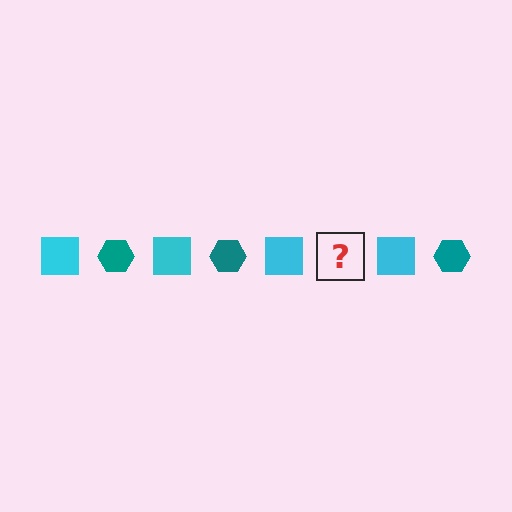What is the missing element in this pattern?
The missing element is a teal hexagon.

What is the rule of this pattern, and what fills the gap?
The rule is that the pattern alternates between cyan square and teal hexagon. The gap should be filled with a teal hexagon.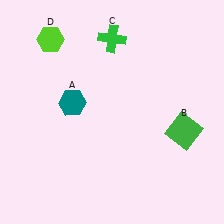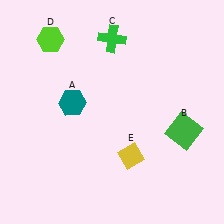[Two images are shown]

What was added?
A yellow diamond (E) was added in Image 2.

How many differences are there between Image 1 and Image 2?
There is 1 difference between the two images.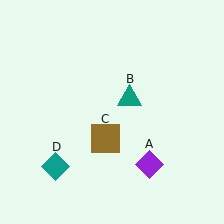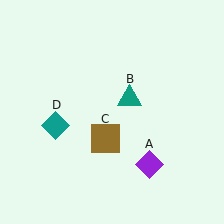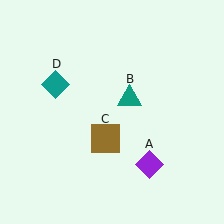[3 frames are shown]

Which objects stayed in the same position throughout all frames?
Purple diamond (object A) and teal triangle (object B) and brown square (object C) remained stationary.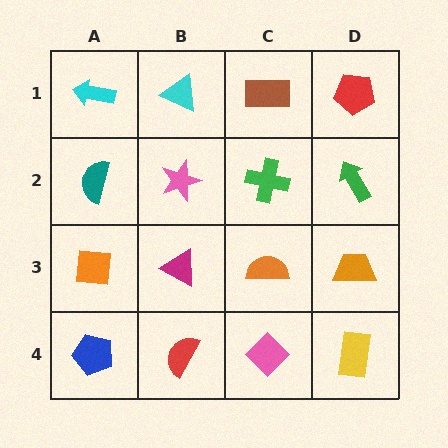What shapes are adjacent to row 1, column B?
A pink star (row 2, column B), a cyan arrow (row 1, column A), a brown rectangle (row 1, column C).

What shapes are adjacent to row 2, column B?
A cyan triangle (row 1, column B), a magenta triangle (row 3, column B), a teal semicircle (row 2, column A), a green cross (row 2, column C).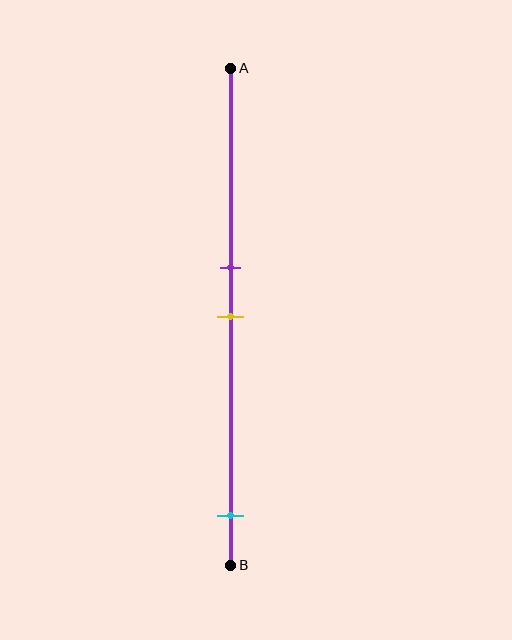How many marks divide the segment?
There are 3 marks dividing the segment.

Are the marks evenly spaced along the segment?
No, the marks are not evenly spaced.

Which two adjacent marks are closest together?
The purple and yellow marks are the closest adjacent pair.